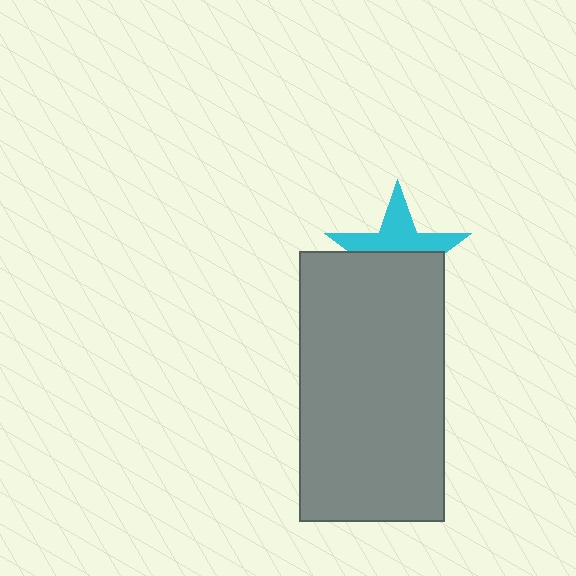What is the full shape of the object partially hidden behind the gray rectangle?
The partially hidden object is a cyan star.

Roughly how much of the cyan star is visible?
About half of it is visible (roughly 47%).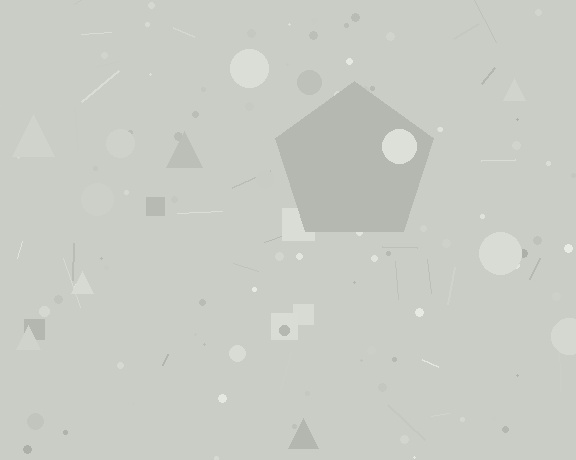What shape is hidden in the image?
A pentagon is hidden in the image.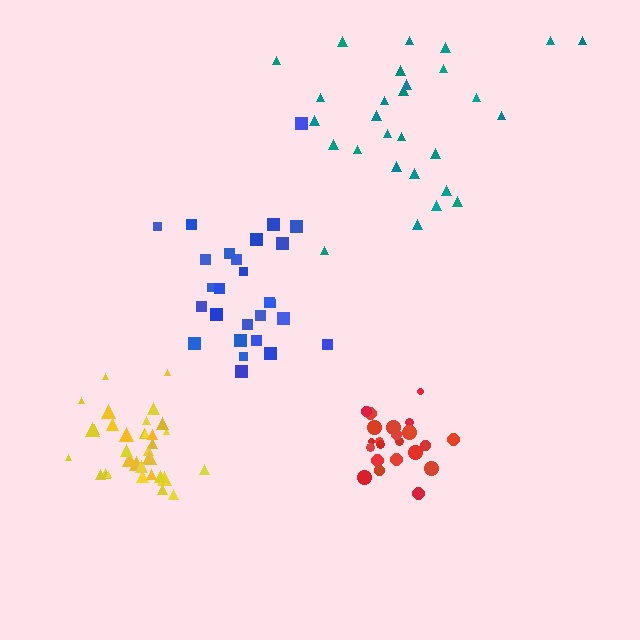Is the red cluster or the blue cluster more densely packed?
Red.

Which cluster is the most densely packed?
Yellow.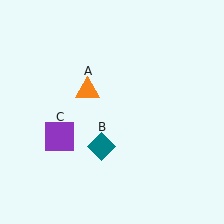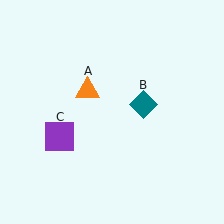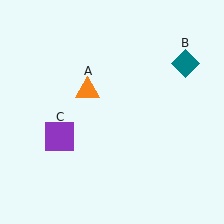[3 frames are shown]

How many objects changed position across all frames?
1 object changed position: teal diamond (object B).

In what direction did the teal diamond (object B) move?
The teal diamond (object B) moved up and to the right.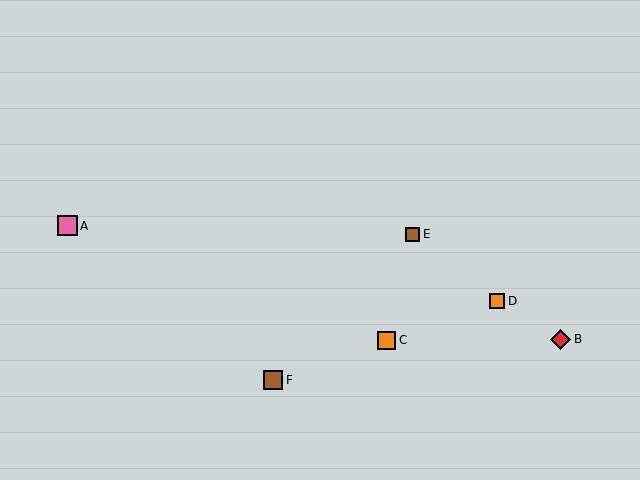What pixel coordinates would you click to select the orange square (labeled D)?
Click at (497, 301) to select the orange square D.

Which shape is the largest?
The pink square (labeled A) is the largest.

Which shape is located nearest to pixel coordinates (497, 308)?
The orange square (labeled D) at (497, 301) is nearest to that location.